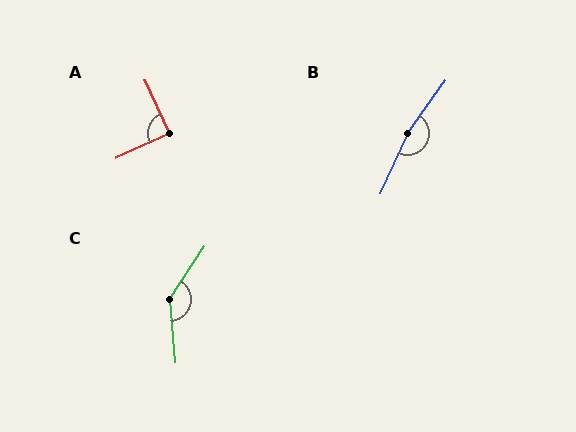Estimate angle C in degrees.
Approximately 142 degrees.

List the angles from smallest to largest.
A (90°), C (142°), B (169°).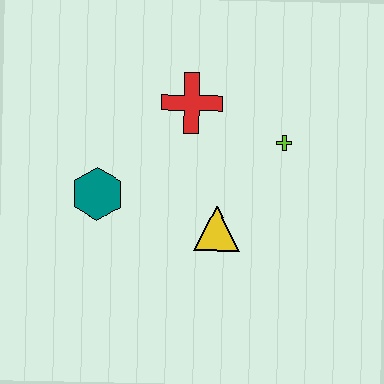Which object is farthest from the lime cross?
The teal hexagon is farthest from the lime cross.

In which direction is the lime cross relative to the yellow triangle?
The lime cross is above the yellow triangle.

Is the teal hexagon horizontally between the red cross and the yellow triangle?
No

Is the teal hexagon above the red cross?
No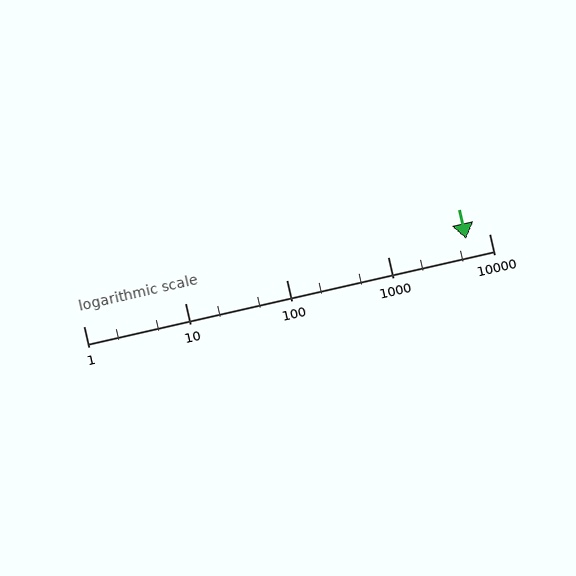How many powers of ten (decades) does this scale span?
The scale spans 4 decades, from 1 to 10000.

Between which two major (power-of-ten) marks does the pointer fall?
The pointer is between 1000 and 10000.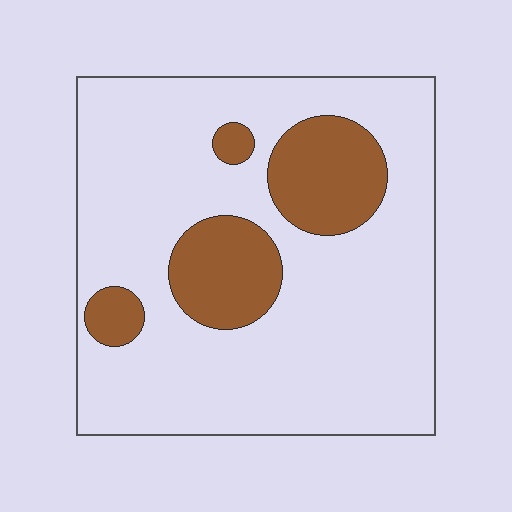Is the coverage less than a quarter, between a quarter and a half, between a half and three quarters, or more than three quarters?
Less than a quarter.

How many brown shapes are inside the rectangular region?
4.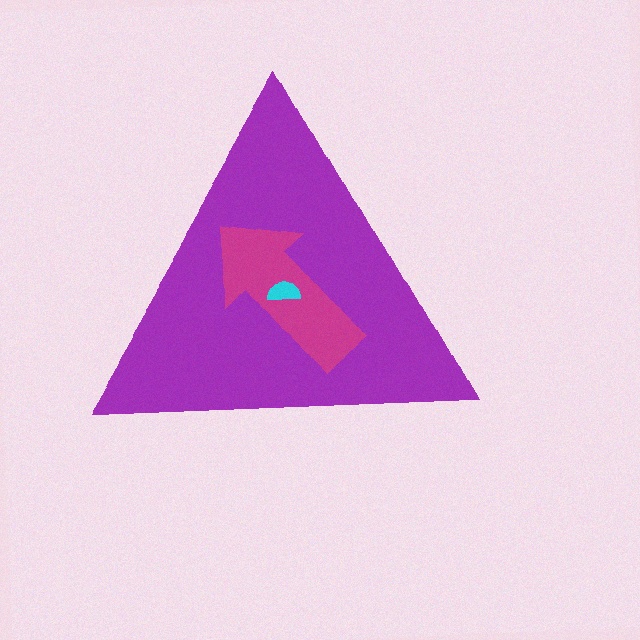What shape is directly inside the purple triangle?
The magenta arrow.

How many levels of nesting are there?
3.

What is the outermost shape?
The purple triangle.